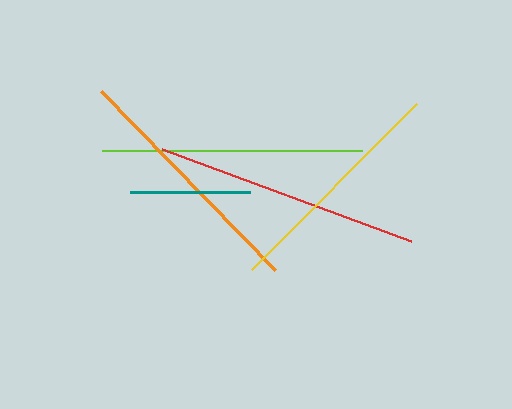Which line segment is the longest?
The red line is the longest at approximately 266 pixels.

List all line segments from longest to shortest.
From longest to shortest: red, lime, orange, yellow, teal.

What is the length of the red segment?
The red segment is approximately 266 pixels long.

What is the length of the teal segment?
The teal segment is approximately 120 pixels long.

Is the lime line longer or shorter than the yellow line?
The lime line is longer than the yellow line.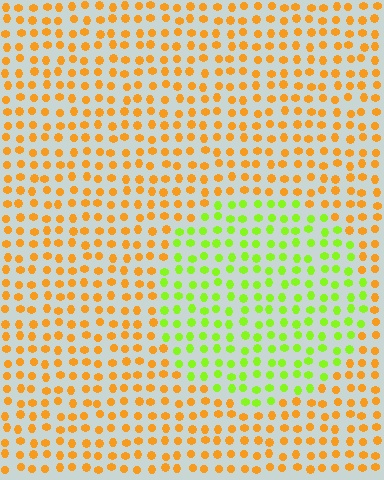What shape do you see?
I see a circle.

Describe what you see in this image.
The image is filled with small orange elements in a uniform arrangement. A circle-shaped region is visible where the elements are tinted to a slightly different hue, forming a subtle color boundary.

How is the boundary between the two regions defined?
The boundary is defined purely by a slight shift in hue (about 58 degrees). Spacing, size, and orientation are identical on both sides.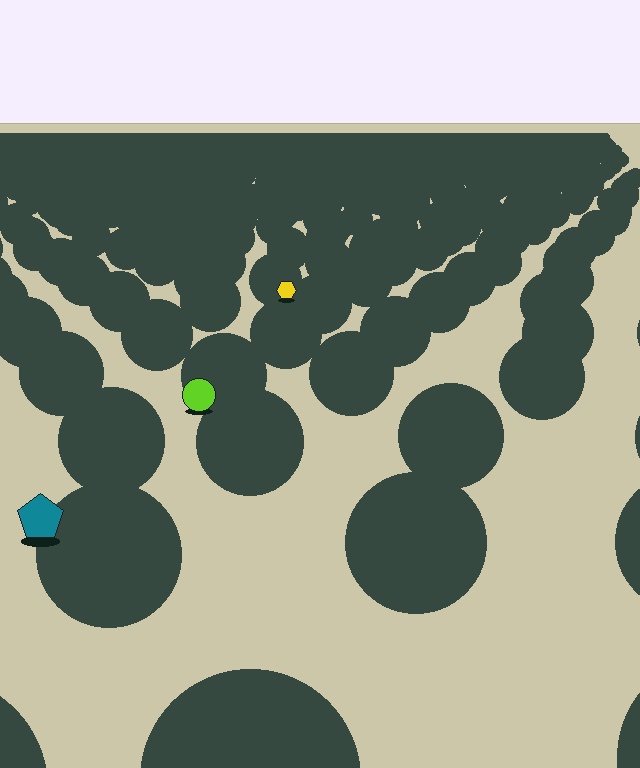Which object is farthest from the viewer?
The yellow hexagon is farthest from the viewer. It appears smaller and the ground texture around it is denser.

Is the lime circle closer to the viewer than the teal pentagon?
No. The teal pentagon is closer — you can tell from the texture gradient: the ground texture is coarser near it.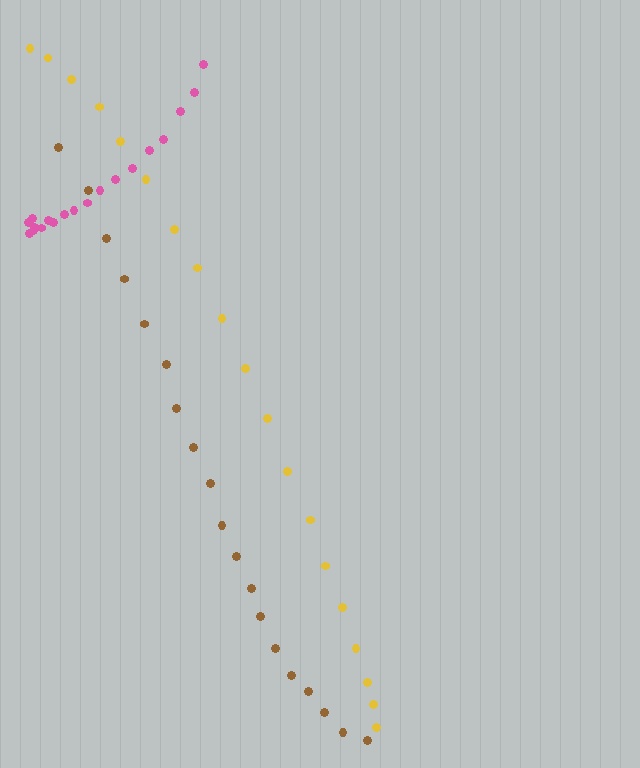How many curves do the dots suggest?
There are 3 distinct paths.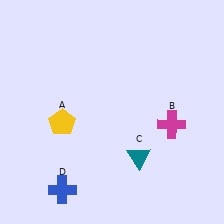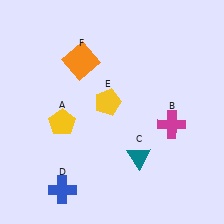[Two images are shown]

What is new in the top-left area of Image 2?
An orange square (F) was added in the top-left area of Image 2.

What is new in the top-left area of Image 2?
A yellow pentagon (E) was added in the top-left area of Image 2.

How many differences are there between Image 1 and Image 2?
There are 2 differences between the two images.